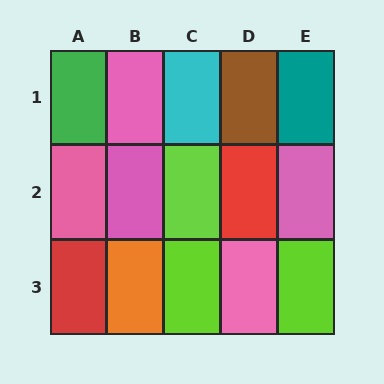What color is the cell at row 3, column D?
Pink.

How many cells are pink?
5 cells are pink.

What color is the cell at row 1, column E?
Teal.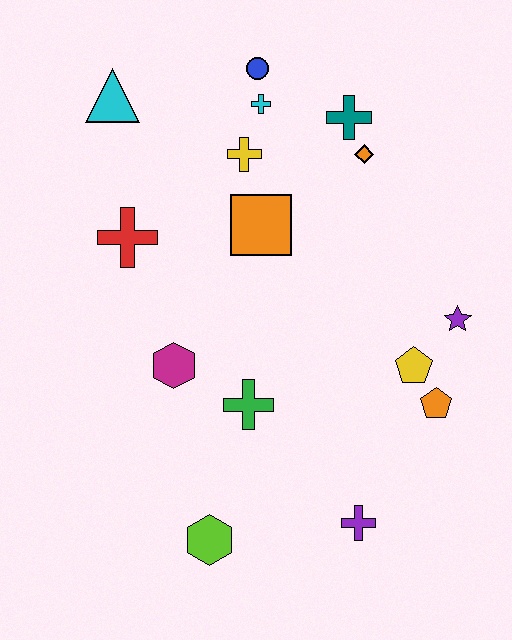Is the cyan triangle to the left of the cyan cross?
Yes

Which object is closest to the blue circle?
The cyan cross is closest to the blue circle.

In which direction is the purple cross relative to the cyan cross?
The purple cross is below the cyan cross.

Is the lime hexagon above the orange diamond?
No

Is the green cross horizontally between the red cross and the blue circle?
Yes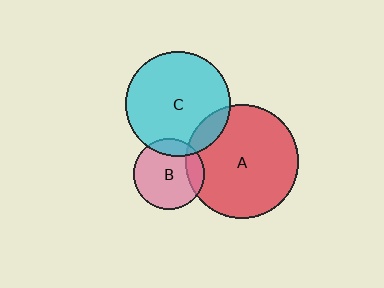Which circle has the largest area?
Circle A (red).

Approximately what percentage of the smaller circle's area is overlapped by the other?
Approximately 15%.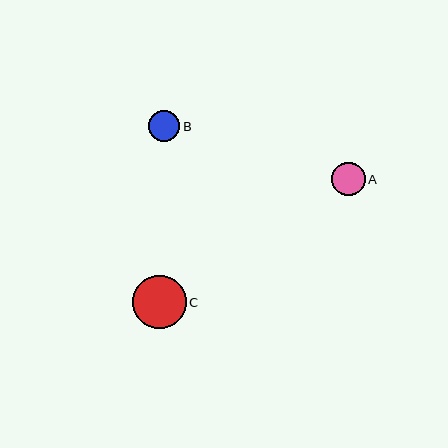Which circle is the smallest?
Circle B is the smallest with a size of approximately 31 pixels.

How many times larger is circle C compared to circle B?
Circle C is approximately 1.7 times the size of circle B.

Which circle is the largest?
Circle C is the largest with a size of approximately 53 pixels.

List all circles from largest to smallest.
From largest to smallest: C, A, B.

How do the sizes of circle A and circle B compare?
Circle A and circle B are approximately the same size.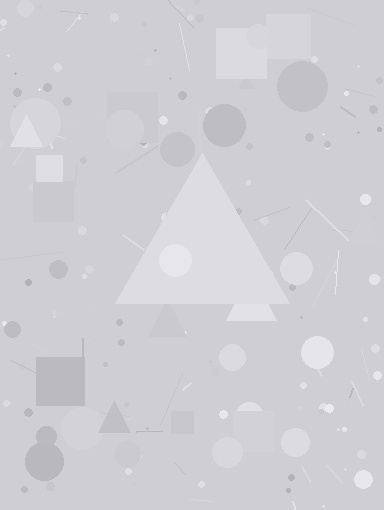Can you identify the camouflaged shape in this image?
The camouflaged shape is a triangle.